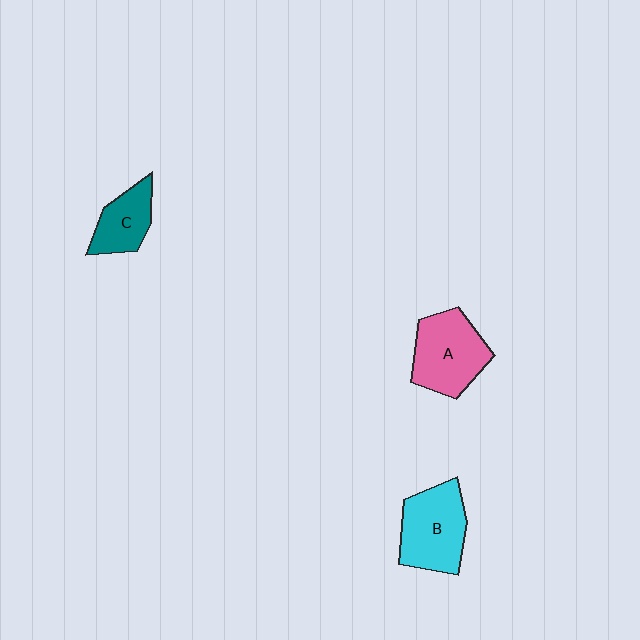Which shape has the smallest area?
Shape C (teal).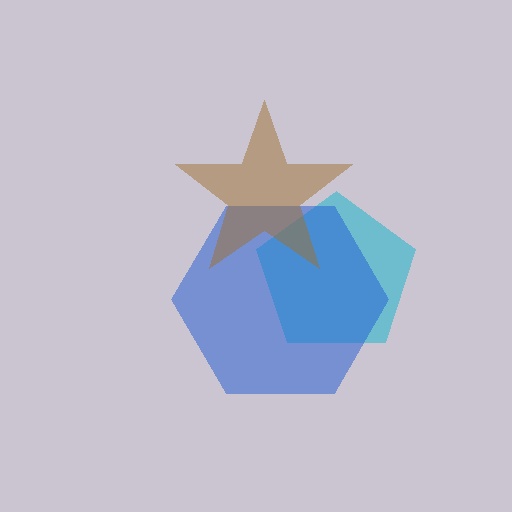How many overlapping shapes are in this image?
There are 3 overlapping shapes in the image.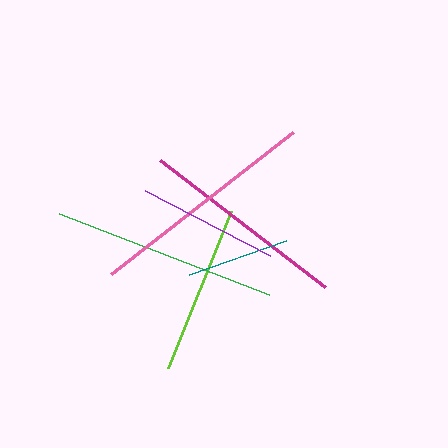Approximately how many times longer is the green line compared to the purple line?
The green line is approximately 1.6 times the length of the purple line.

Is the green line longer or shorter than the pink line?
The pink line is longer than the green line.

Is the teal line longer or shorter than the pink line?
The pink line is longer than the teal line.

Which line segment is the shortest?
The teal line is the shortest at approximately 103 pixels.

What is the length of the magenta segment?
The magenta segment is approximately 208 pixels long.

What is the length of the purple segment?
The purple segment is approximately 141 pixels long.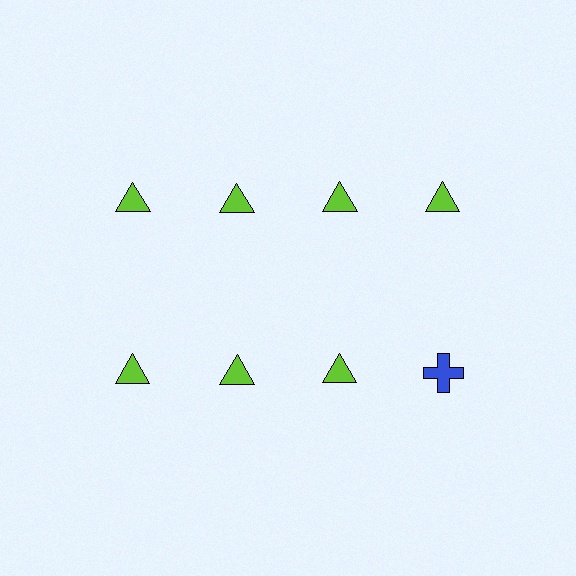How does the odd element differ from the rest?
It differs in both color (blue instead of lime) and shape (cross instead of triangle).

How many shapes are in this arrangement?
There are 8 shapes arranged in a grid pattern.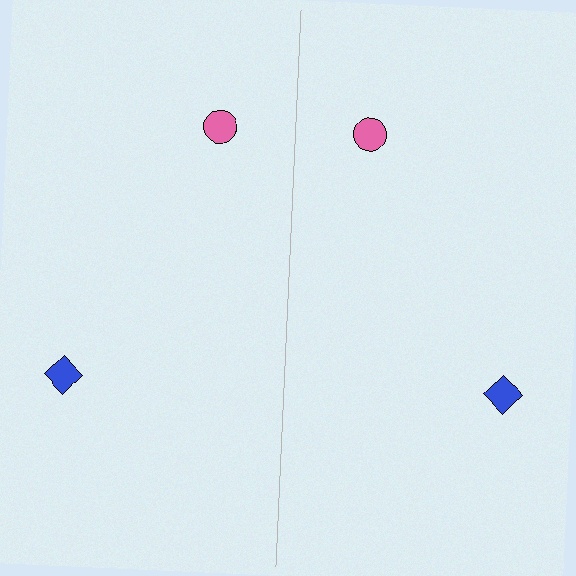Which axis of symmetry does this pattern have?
The pattern has a vertical axis of symmetry running through the center of the image.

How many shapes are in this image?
There are 4 shapes in this image.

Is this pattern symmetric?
Yes, this pattern has bilateral (reflection) symmetry.